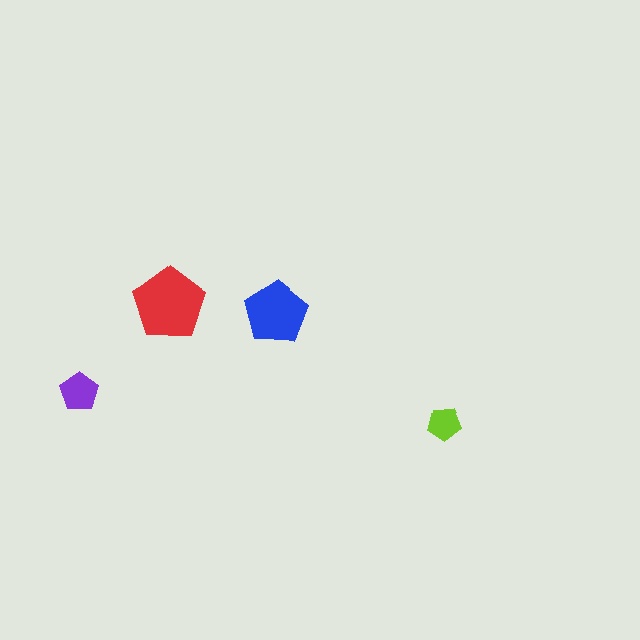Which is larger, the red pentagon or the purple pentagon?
The red one.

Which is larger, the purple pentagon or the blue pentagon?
The blue one.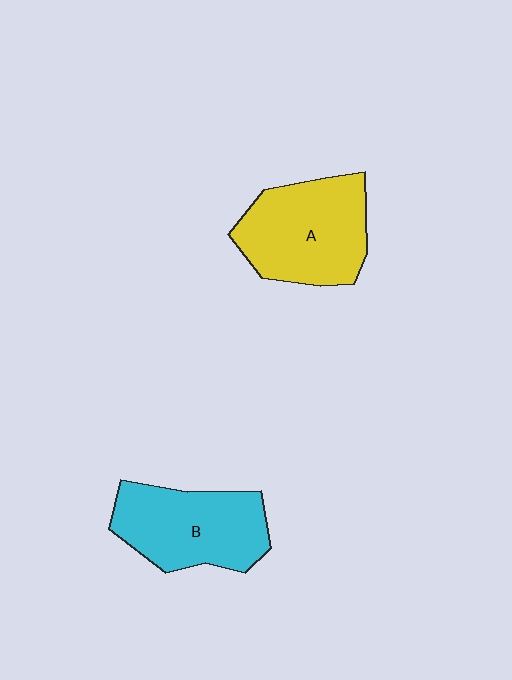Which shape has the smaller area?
Shape B (cyan).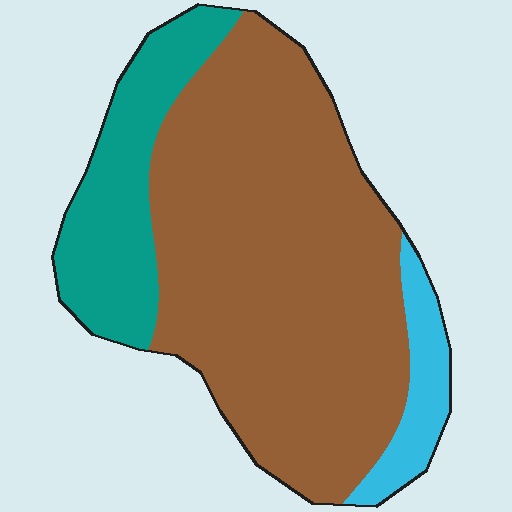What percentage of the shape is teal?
Teal covers around 20% of the shape.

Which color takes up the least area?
Cyan, at roughly 10%.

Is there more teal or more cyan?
Teal.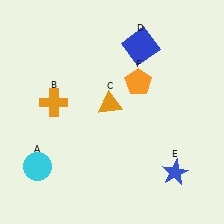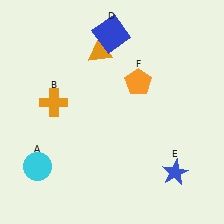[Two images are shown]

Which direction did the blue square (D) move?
The blue square (D) moved left.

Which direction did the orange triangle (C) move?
The orange triangle (C) moved up.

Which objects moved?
The objects that moved are: the orange triangle (C), the blue square (D).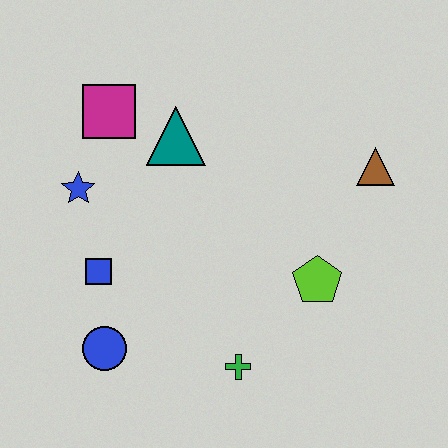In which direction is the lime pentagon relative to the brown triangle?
The lime pentagon is below the brown triangle.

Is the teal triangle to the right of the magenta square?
Yes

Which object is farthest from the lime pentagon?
The magenta square is farthest from the lime pentagon.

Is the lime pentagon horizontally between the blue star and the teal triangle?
No